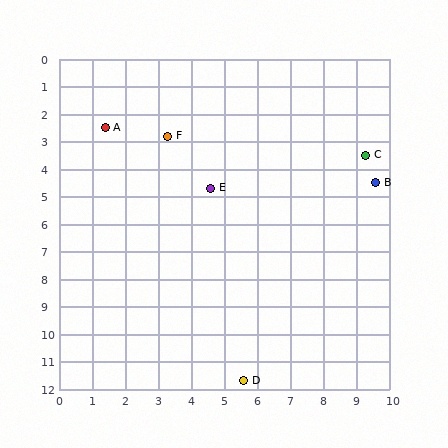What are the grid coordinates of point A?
Point A is at approximately (1.4, 2.5).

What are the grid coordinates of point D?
Point D is at approximately (5.6, 11.7).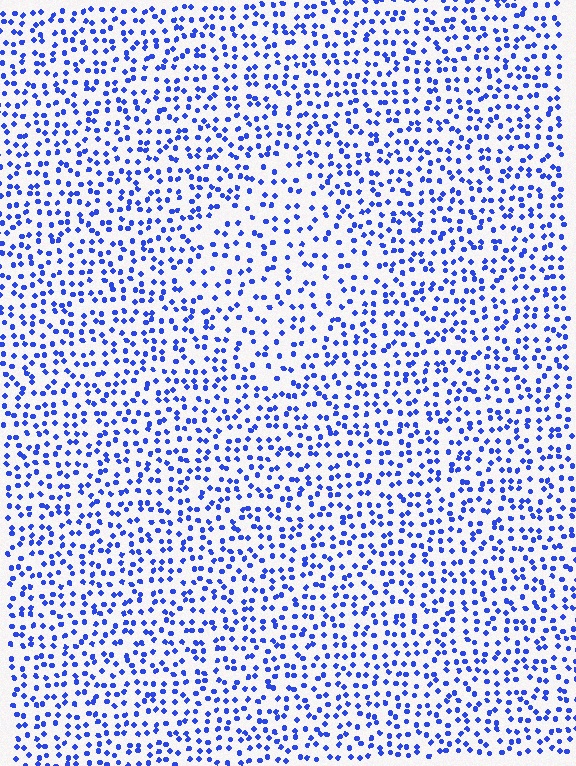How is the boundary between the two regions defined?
The boundary is defined by a change in element density (approximately 1.5x ratio). All elements are the same color, size, and shape.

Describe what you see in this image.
The image contains small blue elements arranged at two different densities. A diamond-shaped region is visible where the elements are less densely packed than the surrounding area.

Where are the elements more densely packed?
The elements are more densely packed outside the diamond boundary.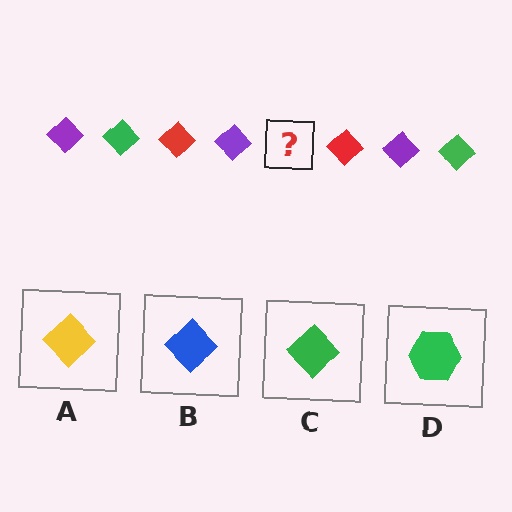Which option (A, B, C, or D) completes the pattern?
C.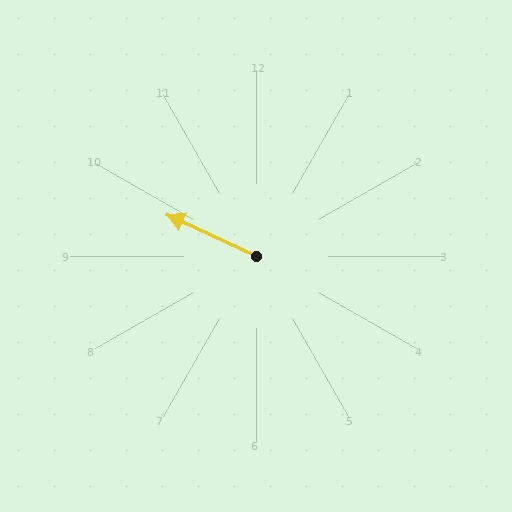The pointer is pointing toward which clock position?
Roughly 10 o'clock.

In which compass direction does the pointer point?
Northwest.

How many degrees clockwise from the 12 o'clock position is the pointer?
Approximately 295 degrees.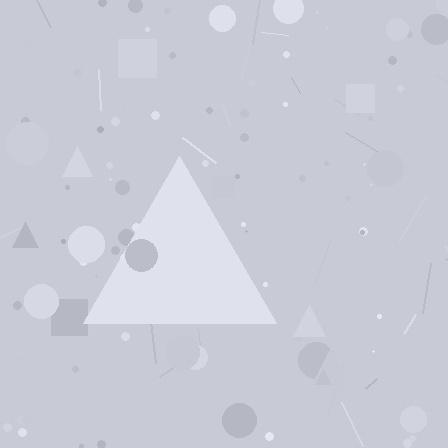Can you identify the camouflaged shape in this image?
The camouflaged shape is a triangle.